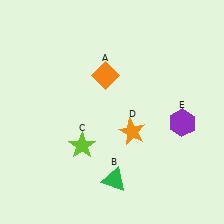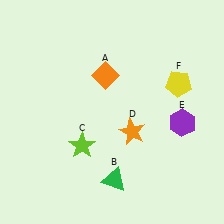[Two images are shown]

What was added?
A yellow pentagon (F) was added in Image 2.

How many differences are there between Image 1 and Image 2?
There is 1 difference between the two images.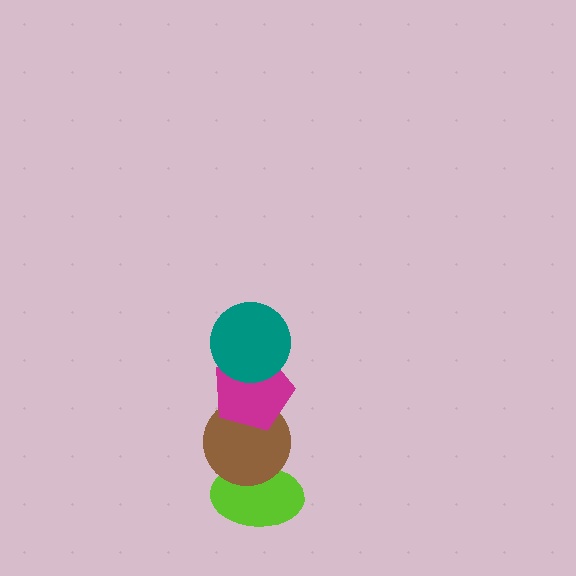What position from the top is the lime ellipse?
The lime ellipse is 4th from the top.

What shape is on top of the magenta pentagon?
The teal circle is on top of the magenta pentagon.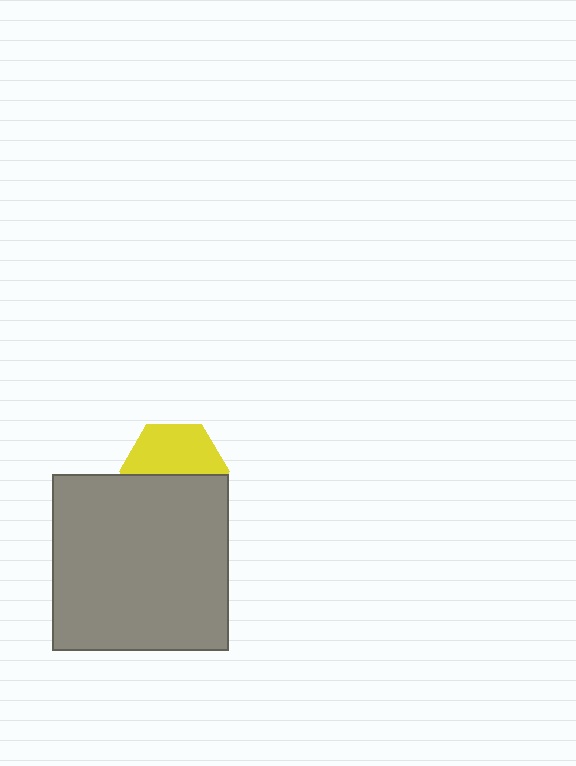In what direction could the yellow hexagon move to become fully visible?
The yellow hexagon could move up. That would shift it out from behind the gray square entirely.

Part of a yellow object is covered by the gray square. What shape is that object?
It is a hexagon.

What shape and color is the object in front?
The object in front is a gray square.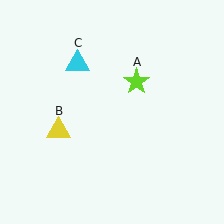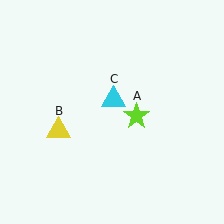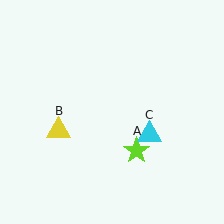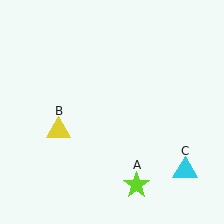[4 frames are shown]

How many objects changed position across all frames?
2 objects changed position: lime star (object A), cyan triangle (object C).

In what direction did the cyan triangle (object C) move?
The cyan triangle (object C) moved down and to the right.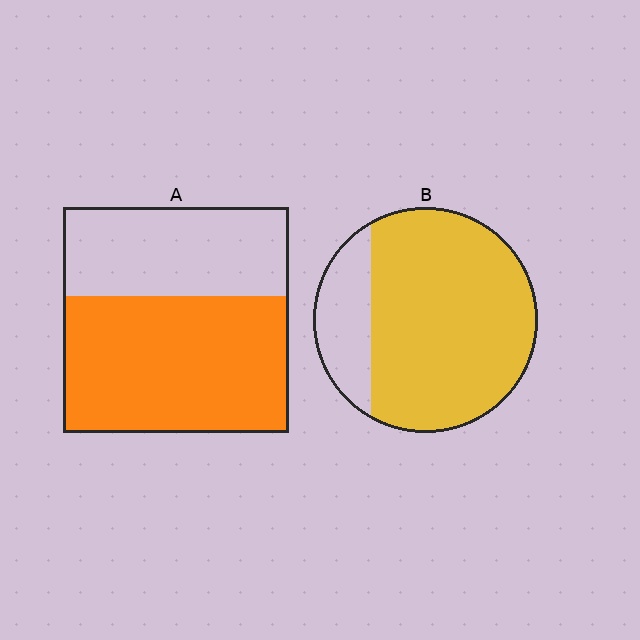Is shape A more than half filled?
Yes.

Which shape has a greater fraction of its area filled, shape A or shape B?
Shape B.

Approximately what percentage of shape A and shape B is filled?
A is approximately 60% and B is approximately 80%.